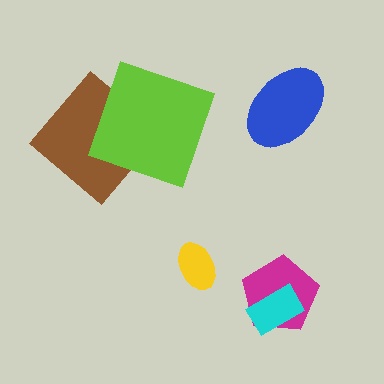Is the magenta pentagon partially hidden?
Yes, it is partially covered by another shape.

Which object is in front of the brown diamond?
The lime square is in front of the brown diamond.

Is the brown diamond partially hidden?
Yes, it is partially covered by another shape.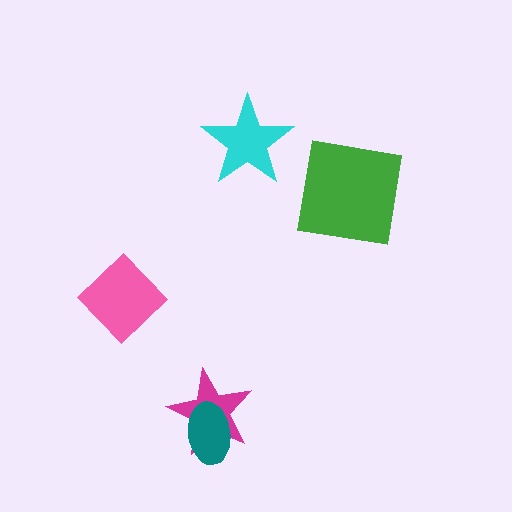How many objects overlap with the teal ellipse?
1 object overlaps with the teal ellipse.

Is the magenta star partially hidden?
Yes, it is partially covered by another shape.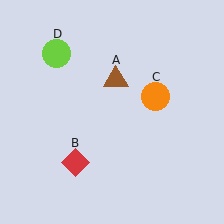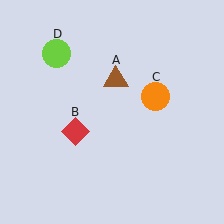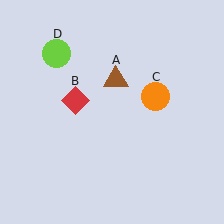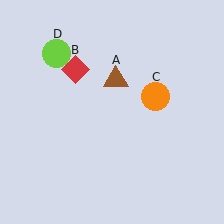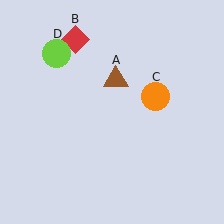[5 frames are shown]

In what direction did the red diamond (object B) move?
The red diamond (object B) moved up.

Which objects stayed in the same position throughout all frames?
Brown triangle (object A) and orange circle (object C) and lime circle (object D) remained stationary.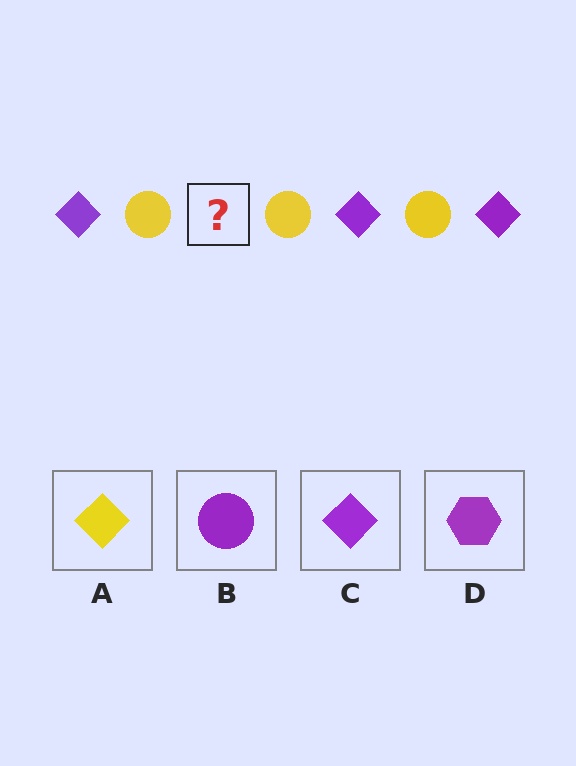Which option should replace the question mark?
Option C.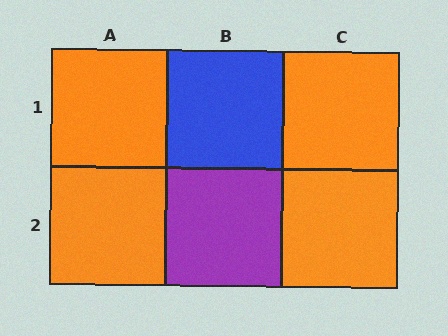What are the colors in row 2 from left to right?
Orange, purple, orange.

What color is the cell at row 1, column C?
Orange.